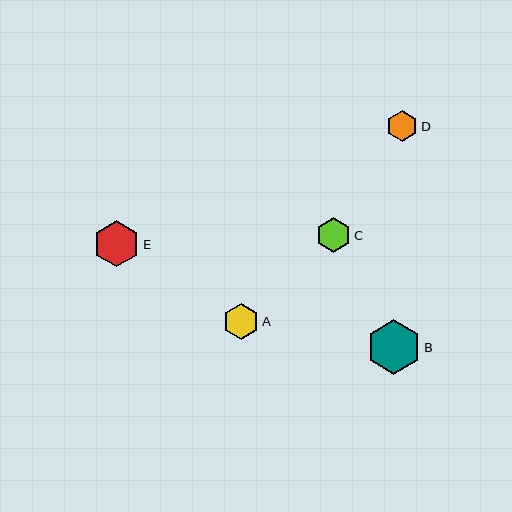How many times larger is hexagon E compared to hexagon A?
Hexagon E is approximately 1.3 times the size of hexagon A.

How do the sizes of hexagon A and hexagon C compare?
Hexagon A and hexagon C are approximately the same size.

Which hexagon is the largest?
Hexagon B is the largest with a size of approximately 55 pixels.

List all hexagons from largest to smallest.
From largest to smallest: B, E, A, C, D.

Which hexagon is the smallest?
Hexagon D is the smallest with a size of approximately 31 pixels.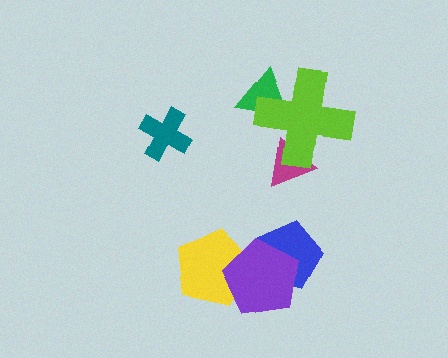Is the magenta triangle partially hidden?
Yes, it is partially covered by another shape.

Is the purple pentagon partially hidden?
No, no other shape covers it.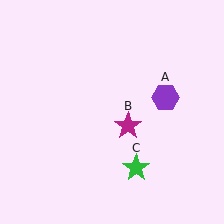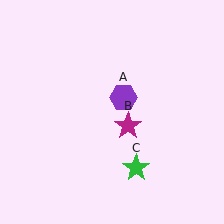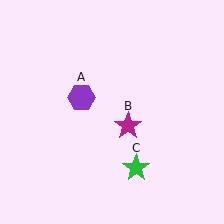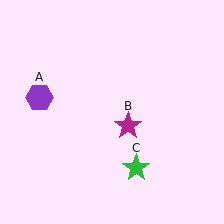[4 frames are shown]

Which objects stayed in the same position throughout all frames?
Magenta star (object B) and green star (object C) remained stationary.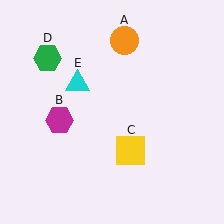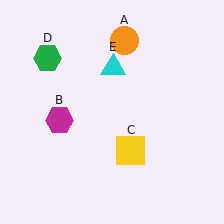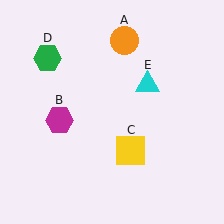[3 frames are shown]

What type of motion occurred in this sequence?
The cyan triangle (object E) rotated clockwise around the center of the scene.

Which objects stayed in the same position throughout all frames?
Orange circle (object A) and magenta hexagon (object B) and yellow square (object C) and green hexagon (object D) remained stationary.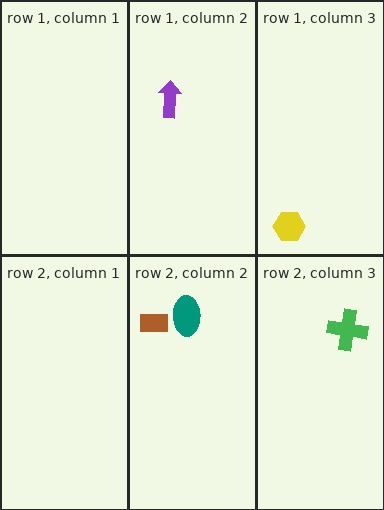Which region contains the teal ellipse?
The row 2, column 2 region.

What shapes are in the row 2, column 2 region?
The teal ellipse, the brown rectangle.